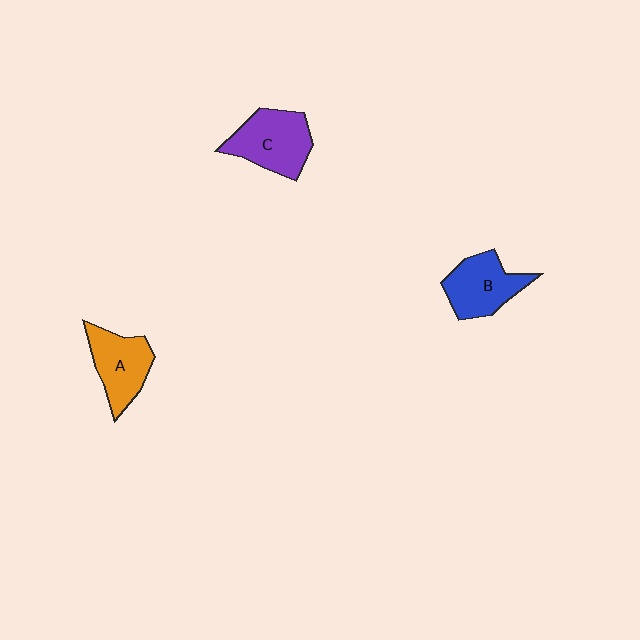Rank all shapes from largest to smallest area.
From largest to smallest: C (purple), B (blue), A (orange).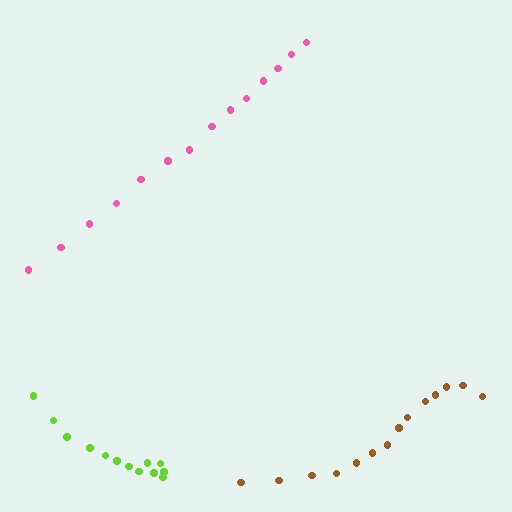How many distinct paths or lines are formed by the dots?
There are 3 distinct paths.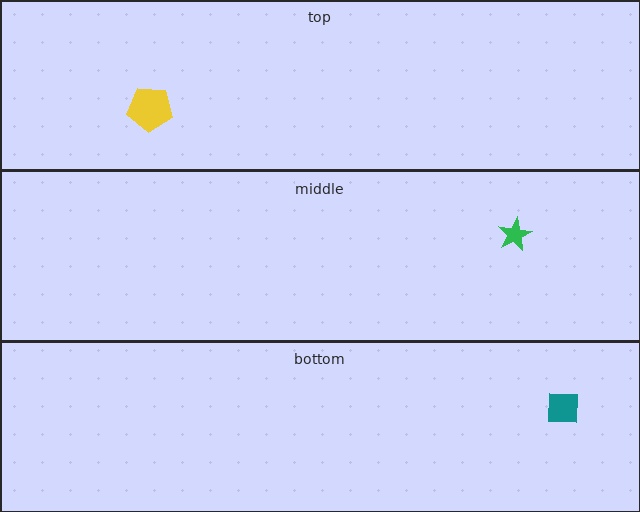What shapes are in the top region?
The yellow pentagon.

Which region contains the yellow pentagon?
The top region.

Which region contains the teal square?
The bottom region.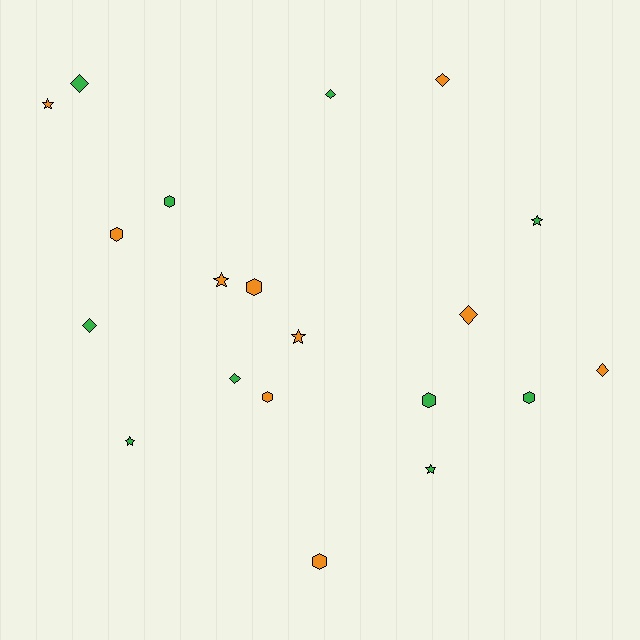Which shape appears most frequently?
Hexagon, with 7 objects.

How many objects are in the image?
There are 20 objects.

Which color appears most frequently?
Green, with 10 objects.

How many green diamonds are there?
There are 4 green diamonds.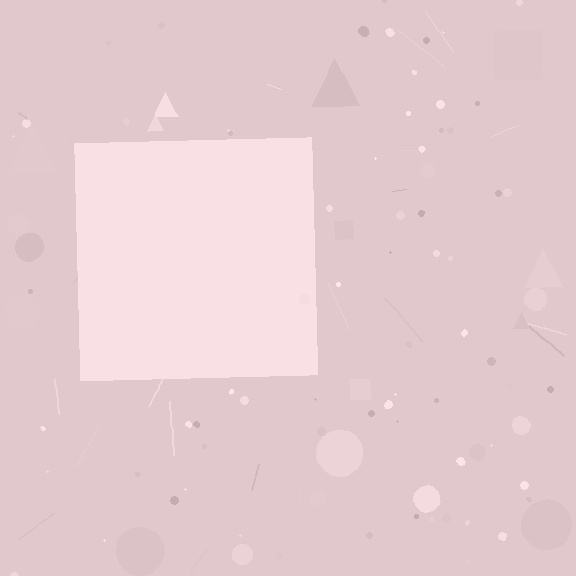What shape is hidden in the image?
A square is hidden in the image.